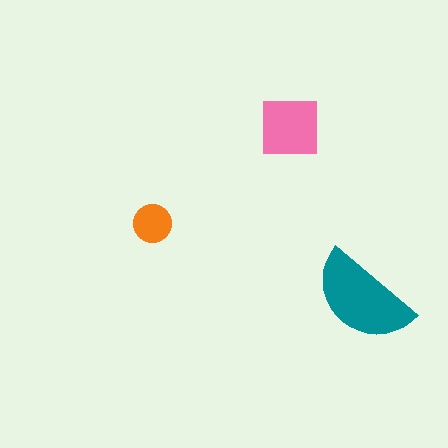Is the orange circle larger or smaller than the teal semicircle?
Smaller.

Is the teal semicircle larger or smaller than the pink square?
Larger.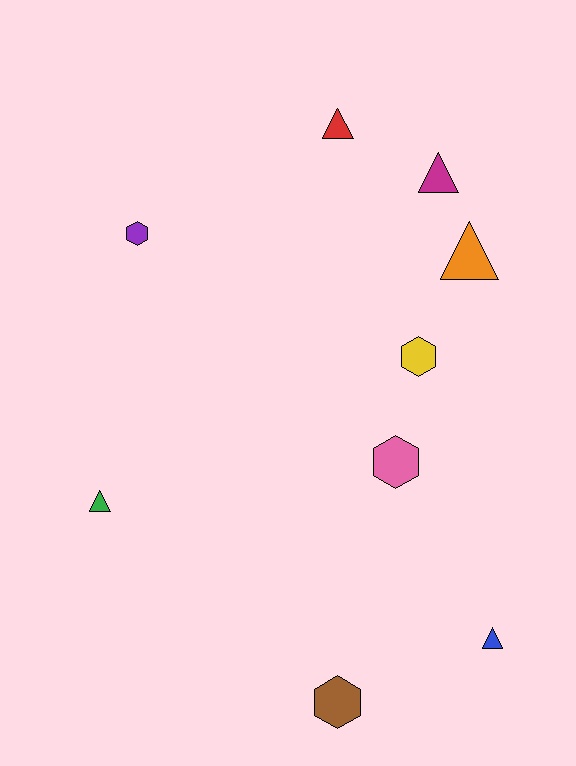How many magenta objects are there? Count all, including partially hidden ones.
There is 1 magenta object.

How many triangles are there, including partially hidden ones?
There are 5 triangles.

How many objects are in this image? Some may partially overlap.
There are 9 objects.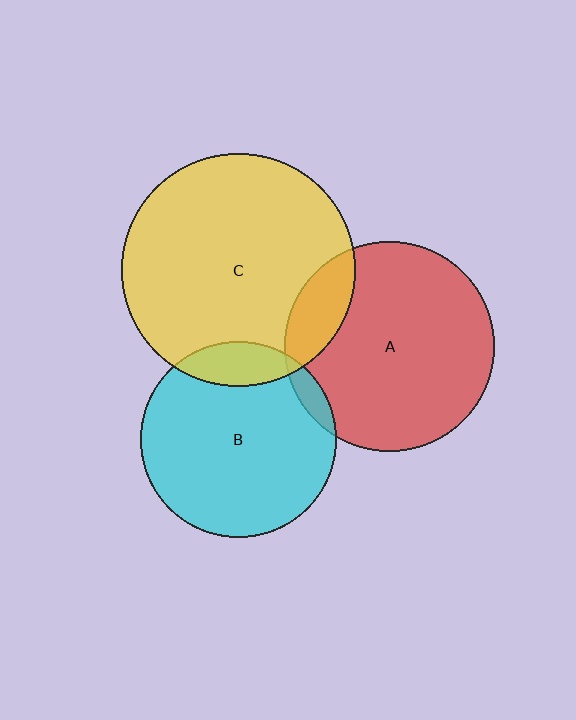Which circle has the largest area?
Circle C (yellow).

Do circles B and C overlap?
Yes.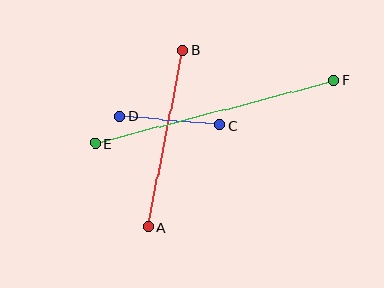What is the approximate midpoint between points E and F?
The midpoint is at approximately (215, 112) pixels.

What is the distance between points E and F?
The distance is approximately 246 pixels.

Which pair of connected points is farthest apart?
Points E and F are farthest apart.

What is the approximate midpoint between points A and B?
The midpoint is at approximately (165, 139) pixels.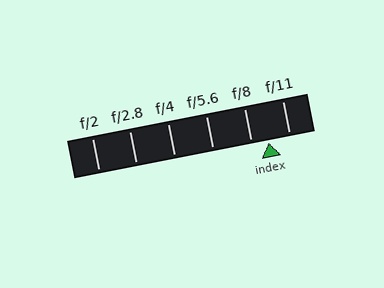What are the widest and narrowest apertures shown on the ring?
The widest aperture shown is f/2 and the narrowest is f/11.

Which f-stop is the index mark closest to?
The index mark is closest to f/8.